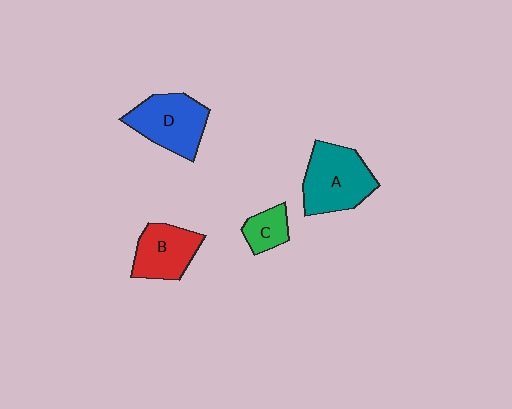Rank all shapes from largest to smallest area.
From largest to smallest: A (teal), D (blue), B (red), C (green).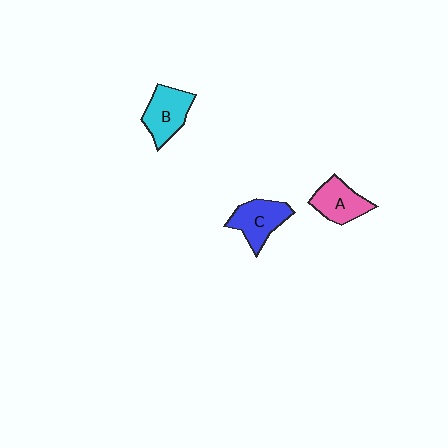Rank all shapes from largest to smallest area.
From largest to smallest: B (cyan), C (blue), A (pink).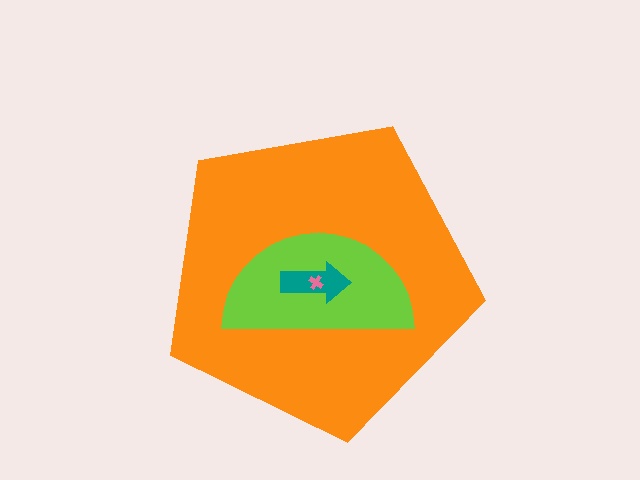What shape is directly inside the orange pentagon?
The lime semicircle.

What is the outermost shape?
The orange pentagon.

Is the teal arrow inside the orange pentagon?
Yes.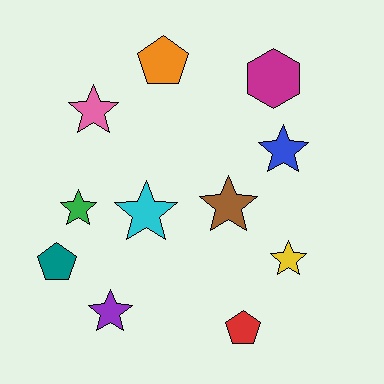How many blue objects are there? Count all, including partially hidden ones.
There is 1 blue object.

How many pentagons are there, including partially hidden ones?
There are 3 pentagons.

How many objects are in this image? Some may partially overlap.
There are 11 objects.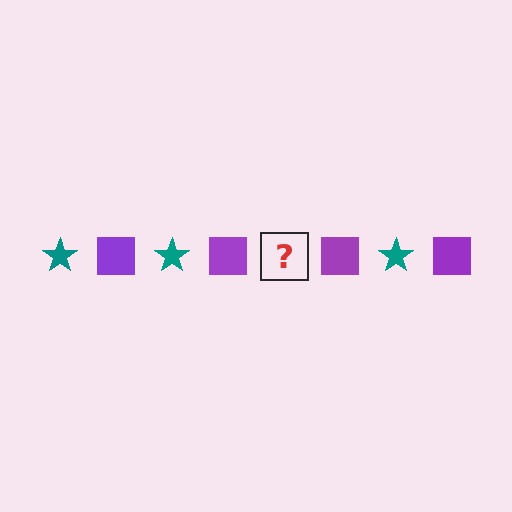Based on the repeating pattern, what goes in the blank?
The blank should be a teal star.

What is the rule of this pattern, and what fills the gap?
The rule is that the pattern alternates between teal star and purple square. The gap should be filled with a teal star.